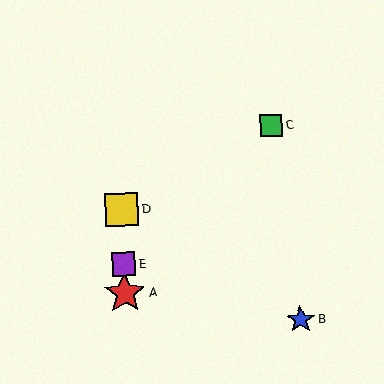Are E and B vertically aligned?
No, E is at x≈124 and B is at x≈301.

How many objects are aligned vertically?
3 objects (A, D, E) are aligned vertically.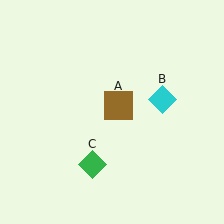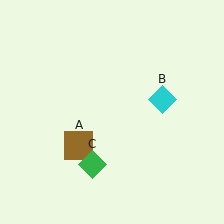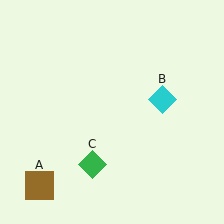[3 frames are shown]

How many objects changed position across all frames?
1 object changed position: brown square (object A).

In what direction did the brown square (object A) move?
The brown square (object A) moved down and to the left.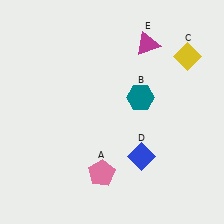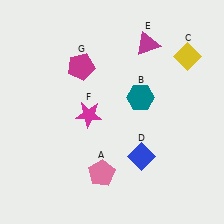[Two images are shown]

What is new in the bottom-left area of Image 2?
A magenta star (F) was added in the bottom-left area of Image 2.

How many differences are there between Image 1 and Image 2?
There are 2 differences between the two images.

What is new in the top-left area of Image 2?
A magenta pentagon (G) was added in the top-left area of Image 2.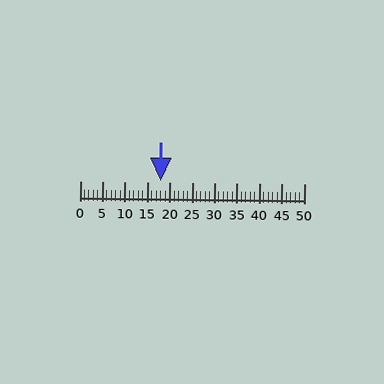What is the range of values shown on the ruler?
The ruler shows values from 0 to 50.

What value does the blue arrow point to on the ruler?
The blue arrow points to approximately 18.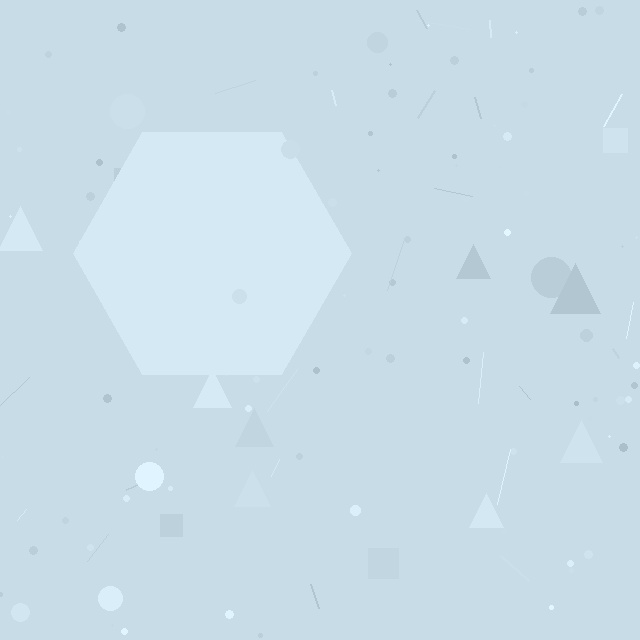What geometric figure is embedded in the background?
A hexagon is embedded in the background.